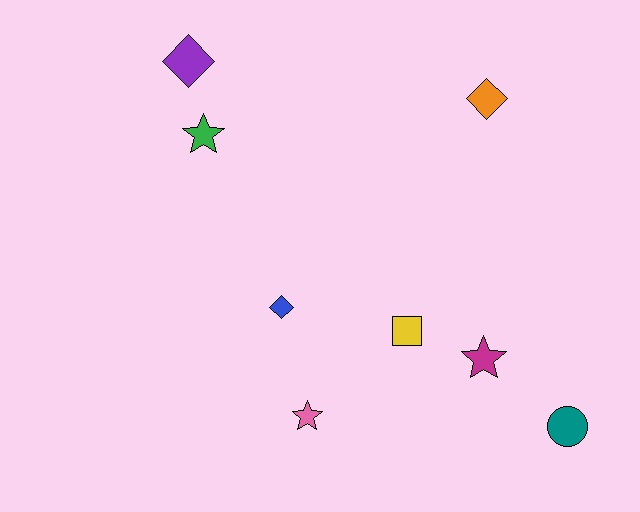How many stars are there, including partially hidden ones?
There are 3 stars.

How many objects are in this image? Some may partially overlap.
There are 8 objects.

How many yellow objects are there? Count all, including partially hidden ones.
There is 1 yellow object.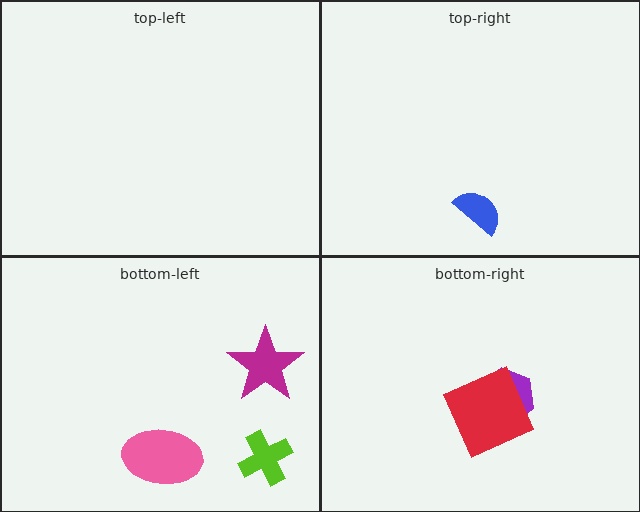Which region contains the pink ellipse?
The bottom-left region.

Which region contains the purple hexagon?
The bottom-right region.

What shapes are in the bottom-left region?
The lime cross, the magenta star, the pink ellipse.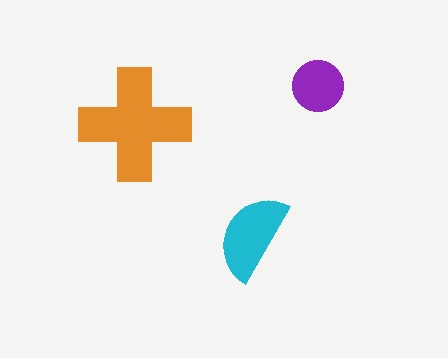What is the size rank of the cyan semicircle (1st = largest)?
2nd.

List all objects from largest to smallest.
The orange cross, the cyan semicircle, the purple circle.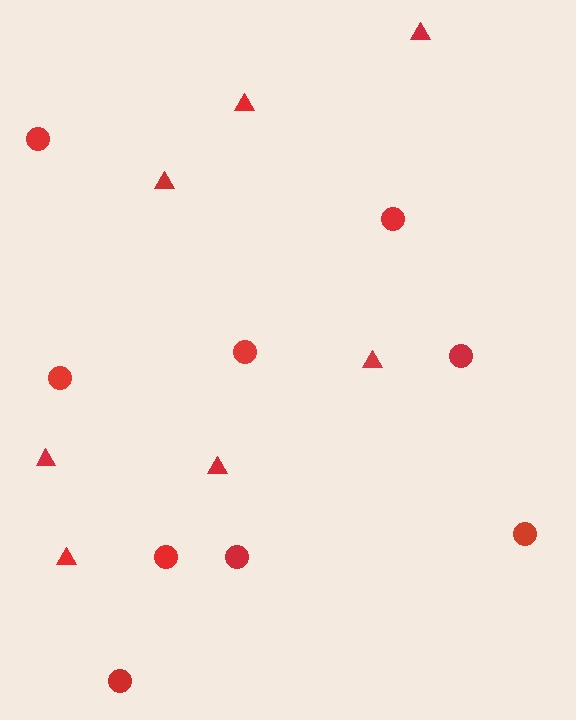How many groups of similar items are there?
There are 2 groups: one group of triangles (7) and one group of circles (9).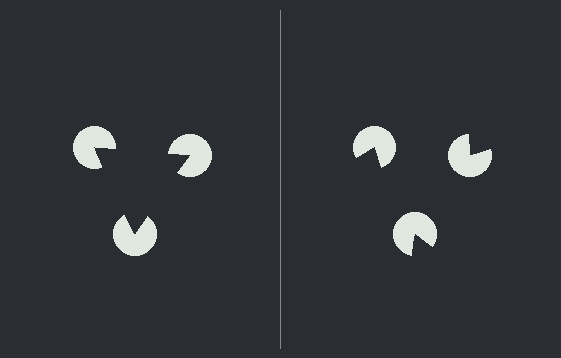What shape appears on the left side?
An illusory triangle.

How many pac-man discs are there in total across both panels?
6 — 3 on each side.